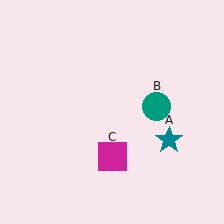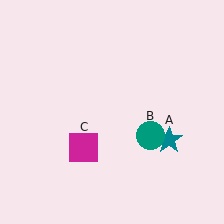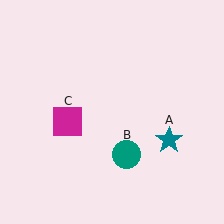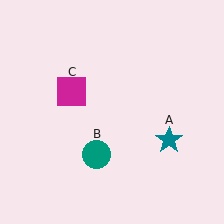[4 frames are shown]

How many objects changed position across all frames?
2 objects changed position: teal circle (object B), magenta square (object C).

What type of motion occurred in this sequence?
The teal circle (object B), magenta square (object C) rotated clockwise around the center of the scene.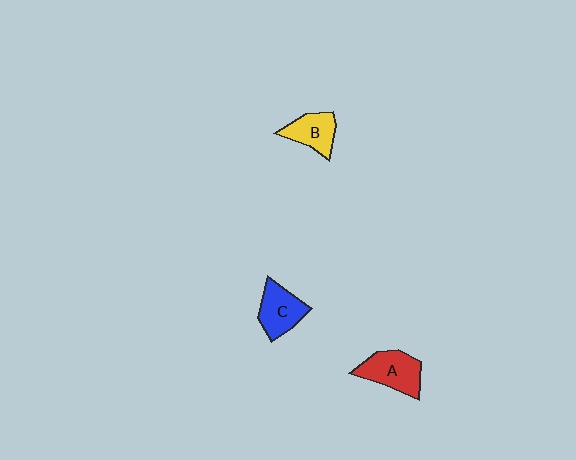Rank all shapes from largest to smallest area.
From largest to smallest: A (red), C (blue), B (yellow).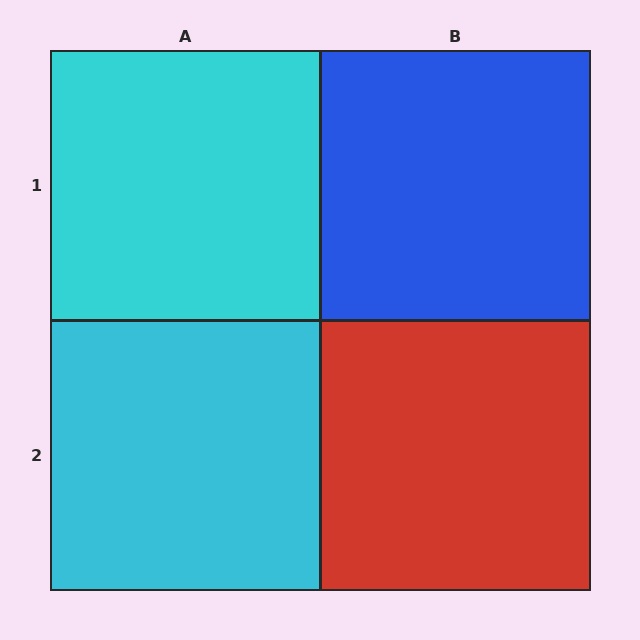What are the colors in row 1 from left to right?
Cyan, blue.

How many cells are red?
1 cell is red.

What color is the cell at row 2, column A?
Cyan.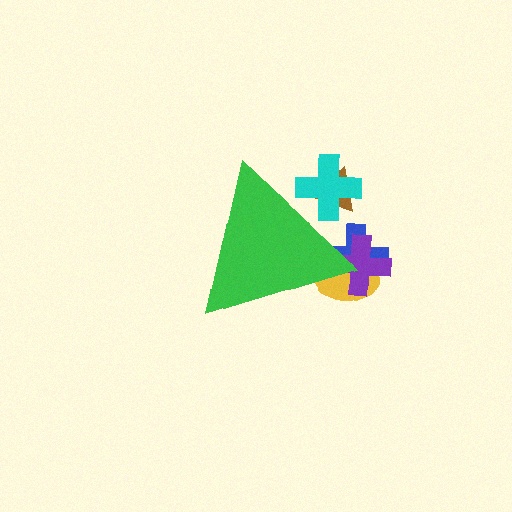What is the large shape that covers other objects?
A green triangle.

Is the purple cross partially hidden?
Yes, the purple cross is partially hidden behind the green triangle.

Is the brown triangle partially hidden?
Yes, the brown triangle is partially hidden behind the green triangle.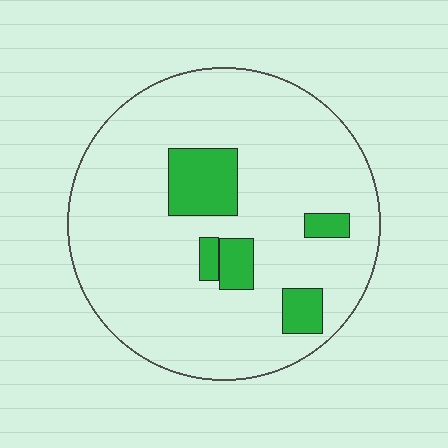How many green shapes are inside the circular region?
5.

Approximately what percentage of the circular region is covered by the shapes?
Approximately 15%.